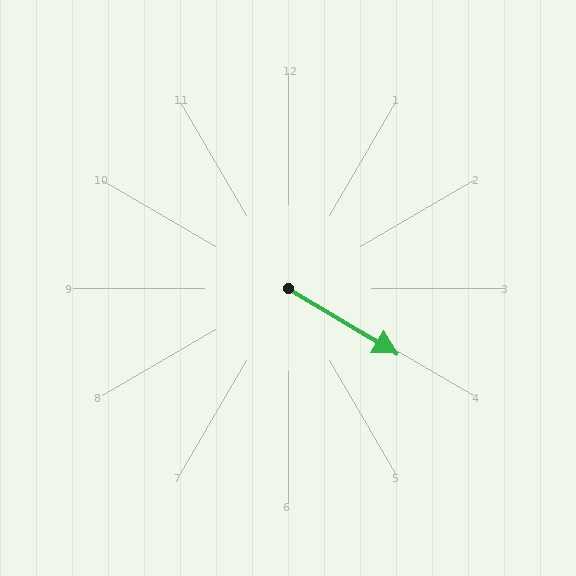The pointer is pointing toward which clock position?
Roughly 4 o'clock.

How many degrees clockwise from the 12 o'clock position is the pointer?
Approximately 121 degrees.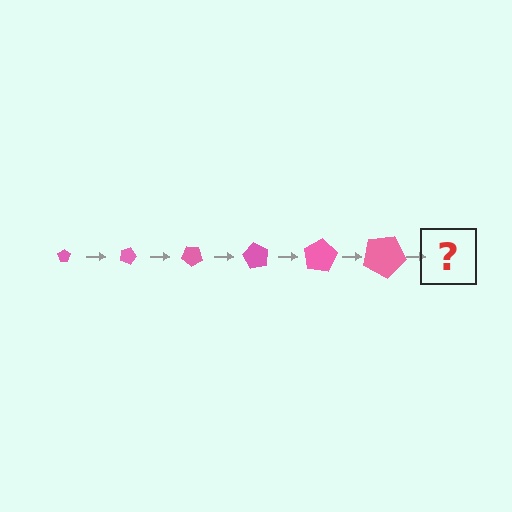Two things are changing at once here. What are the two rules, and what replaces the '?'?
The two rules are that the pentagon grows larger each step and it rotates 20 degrees each step. The '?' should be a pentagon, larger than the previous one and rotated 120 degrees from the start.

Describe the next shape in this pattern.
It should be a pentagon, larger than the previous one and rotated 120 degrees from the start.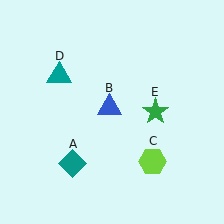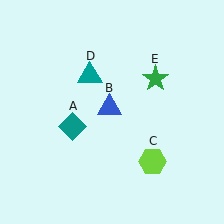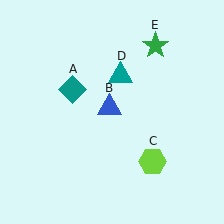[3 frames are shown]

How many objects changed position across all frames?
3 objects changed position: teal diamond (object A), teal triangle (object D), green star (object E).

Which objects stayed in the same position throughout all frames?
Blue triangle (object B) and lime hexagon (object C) remained stationary.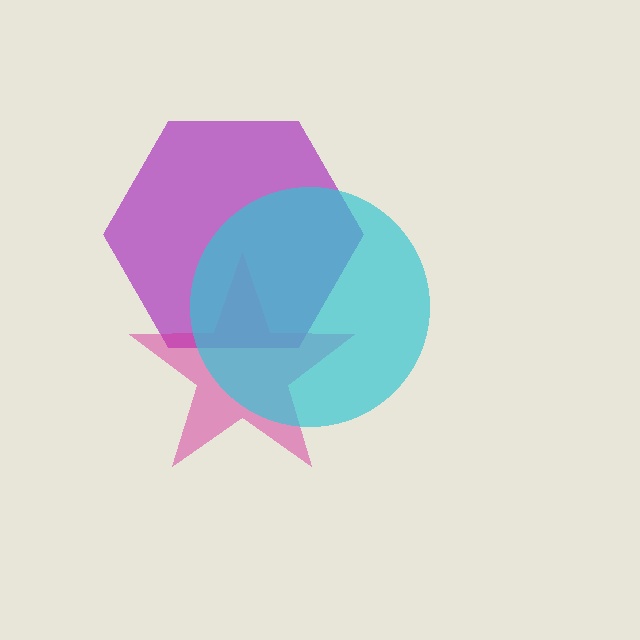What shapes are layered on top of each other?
The layered shapes are: a purple hexagon, a magenta star, a cyan circle.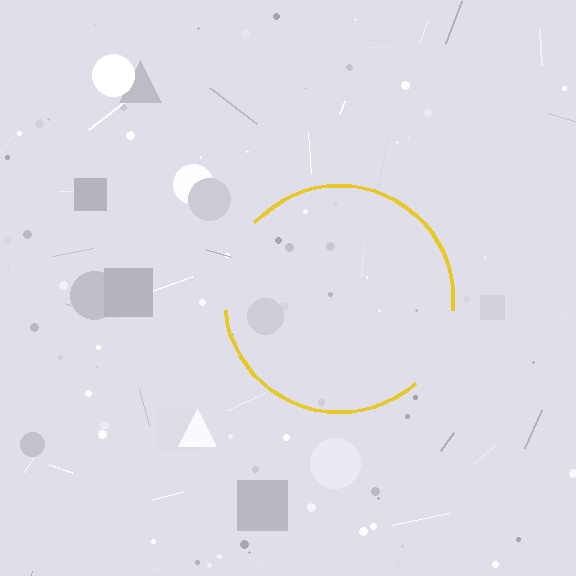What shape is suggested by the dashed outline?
The dashed outline suggests a circle.